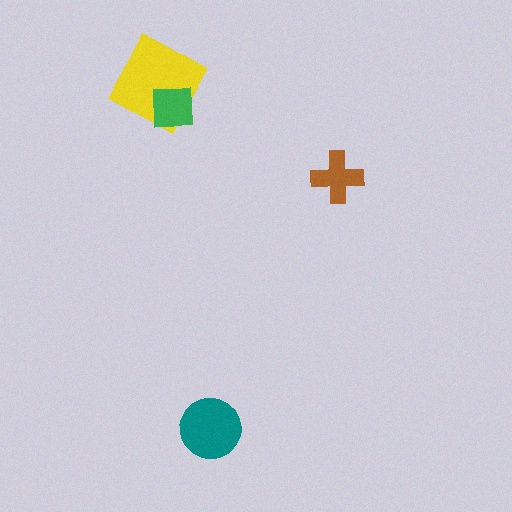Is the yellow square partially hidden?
Yes, it is partially covered by another shape.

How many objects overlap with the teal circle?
0 objects overlap with the teal circle.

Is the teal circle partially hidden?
No, no other shape covers it.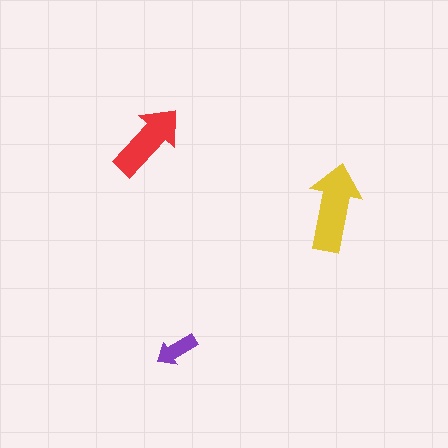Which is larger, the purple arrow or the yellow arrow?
The yellow one.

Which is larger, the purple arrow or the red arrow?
The red one.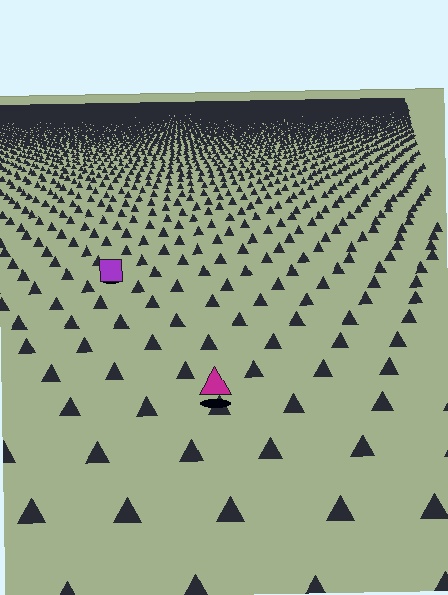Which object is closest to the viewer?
The magenta triangle is closest. The texture marks near it are larger and more spread out.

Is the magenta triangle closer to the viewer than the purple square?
Yes. The magenta triangle is closer — you can tell from the texture gradient: the ground texture is coarser near it.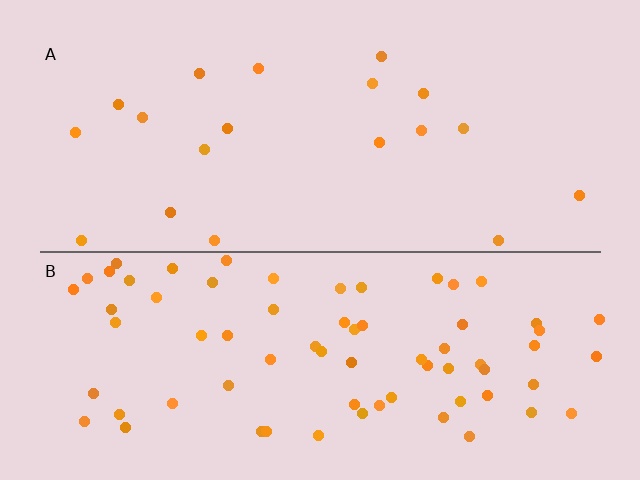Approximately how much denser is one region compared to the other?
Approximately 3.7× — region B over region A.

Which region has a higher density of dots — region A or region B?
B (the bottom).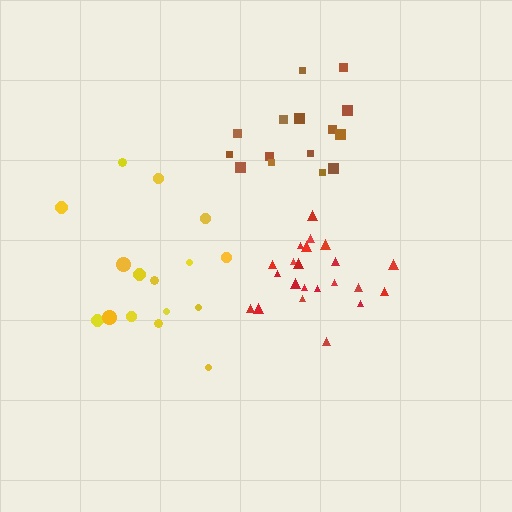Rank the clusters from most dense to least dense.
red, yellow, brown.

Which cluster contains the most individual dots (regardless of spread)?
Red (22).